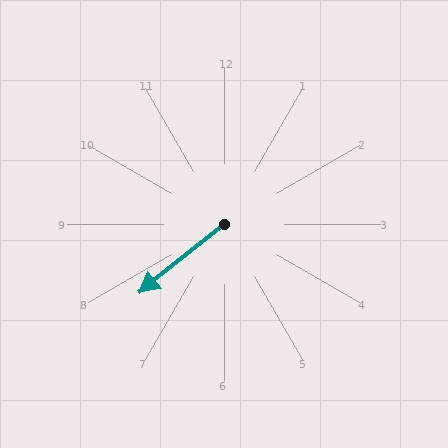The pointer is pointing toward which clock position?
Roughly 8 o'clock.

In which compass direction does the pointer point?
Southwest.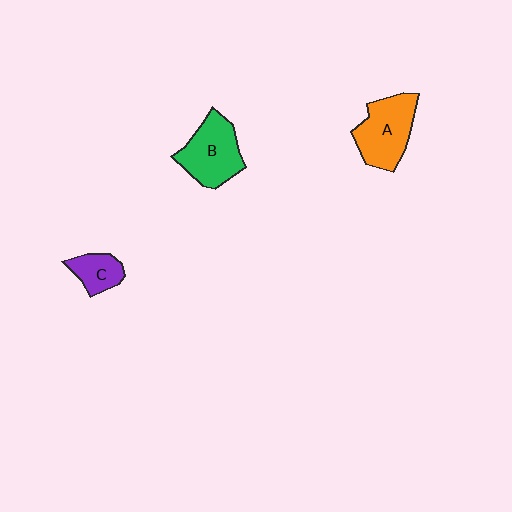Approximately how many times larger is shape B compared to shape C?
Approximately 2.0 times.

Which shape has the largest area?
Shape A (orange).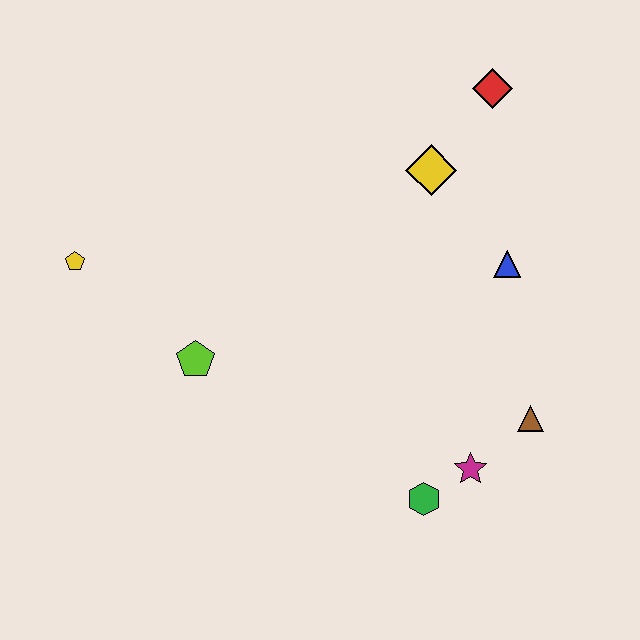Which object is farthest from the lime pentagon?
The red diamond is farthest from the lime pentagon.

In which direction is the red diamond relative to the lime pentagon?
The red diamond is to the right of the lime pentagon.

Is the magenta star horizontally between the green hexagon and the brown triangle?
Yes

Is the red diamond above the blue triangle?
Yes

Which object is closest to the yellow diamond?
The red diamond is closest to the yellow diamond.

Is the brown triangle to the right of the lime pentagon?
Yes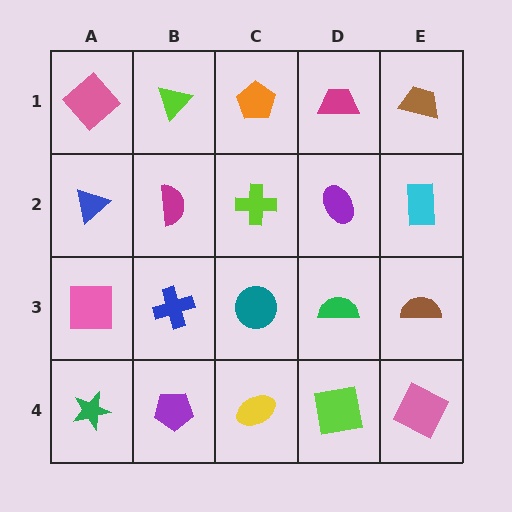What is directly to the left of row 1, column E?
A magenta trapezoid.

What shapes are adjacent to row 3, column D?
A purple ellipse (row 2, column D), a lime square (row 4, column D), a teal circle (row 3, column C), a brown semicircle (row 3, column E).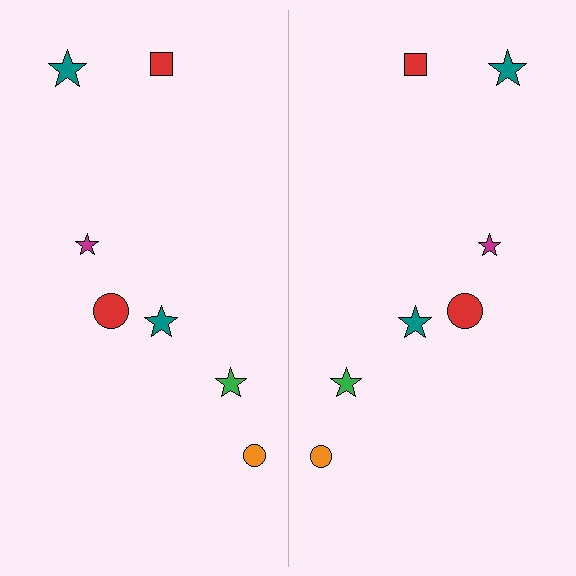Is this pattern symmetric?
Yes, this pattern has bilateral (reflection) symmetry.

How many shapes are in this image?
There are 14 shapes in this image.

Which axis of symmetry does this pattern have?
The pattern has a vertical axis of symmetry running through the center of the image.